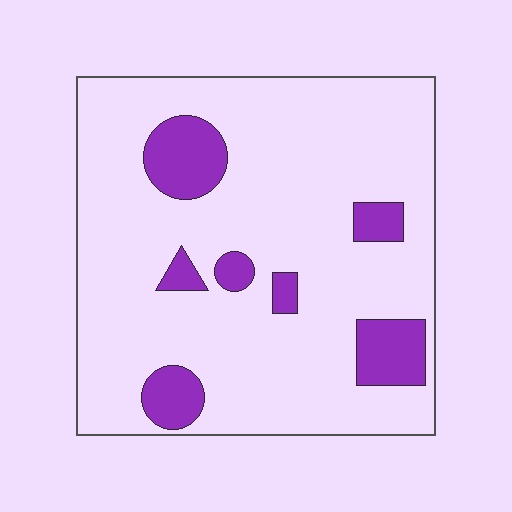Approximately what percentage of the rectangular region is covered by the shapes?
Approximately 15%.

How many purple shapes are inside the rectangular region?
7.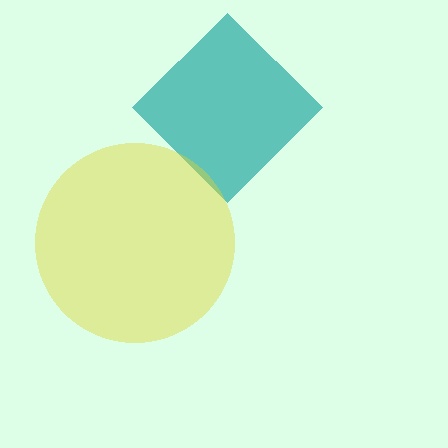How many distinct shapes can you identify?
There are 2 distinct shapes: a teal diamond, a yellow circle.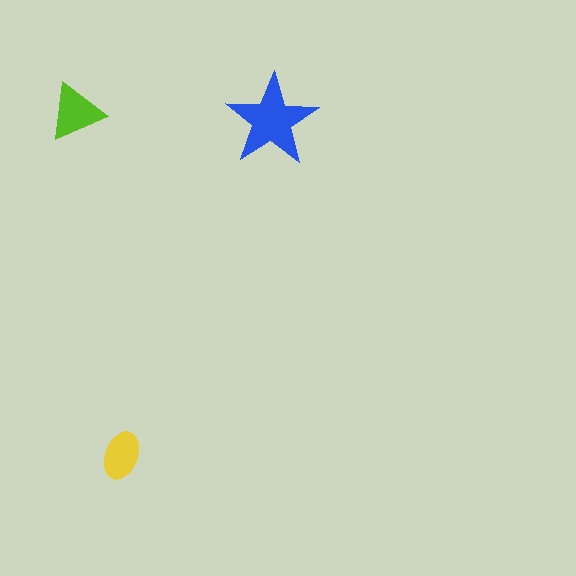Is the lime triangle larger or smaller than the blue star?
Smaller.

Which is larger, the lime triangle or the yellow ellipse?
The lime triangle.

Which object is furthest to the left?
The lime triangle is leftmost.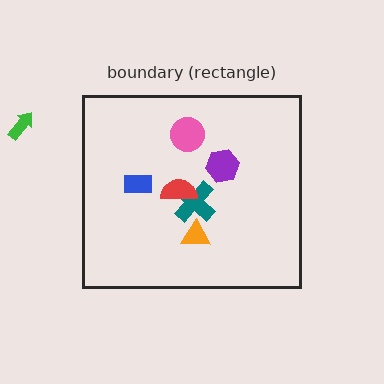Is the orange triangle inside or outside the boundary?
Inside.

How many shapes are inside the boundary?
6 inside, 1 outside.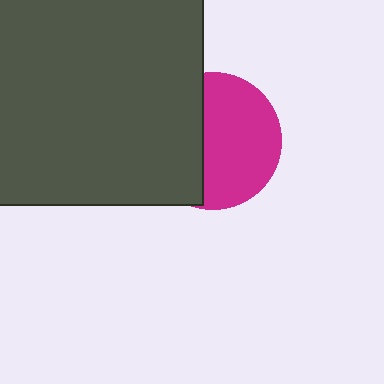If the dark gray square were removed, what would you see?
You would see the complete magenta circle.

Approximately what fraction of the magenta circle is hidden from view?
Roughly 41% of the magenta circle is hidden behind the dark gray square.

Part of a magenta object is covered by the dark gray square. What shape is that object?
It is a circle.